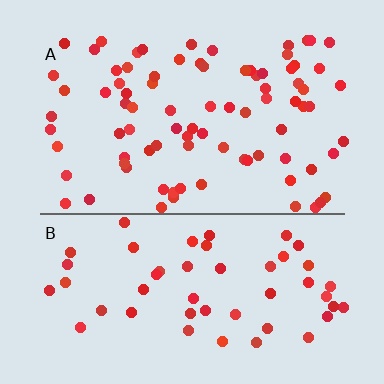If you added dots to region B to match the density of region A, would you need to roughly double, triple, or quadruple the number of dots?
Approximately double.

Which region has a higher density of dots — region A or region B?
A (the top).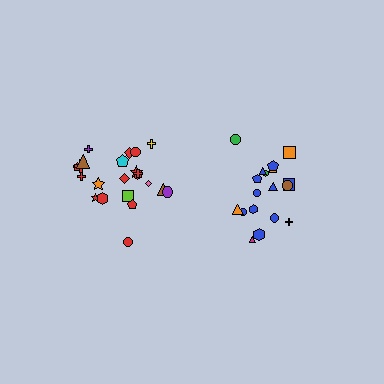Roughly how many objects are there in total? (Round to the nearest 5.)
Roughly 40 objects in total.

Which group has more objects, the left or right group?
The left group.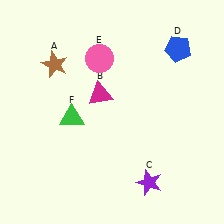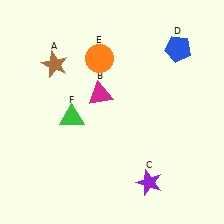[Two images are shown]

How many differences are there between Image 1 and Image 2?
There is 1 difference between the two images.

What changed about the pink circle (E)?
In Image 1, E is pink. In Image 2, it changed to orange.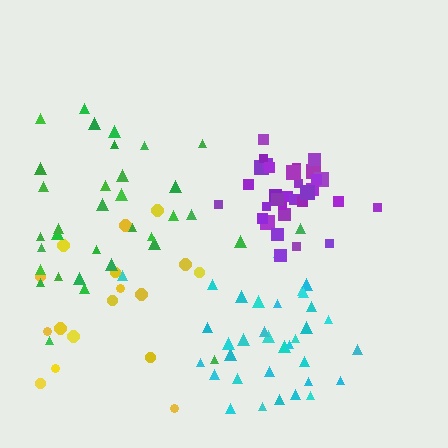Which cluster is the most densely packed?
Purple.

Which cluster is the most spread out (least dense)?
Yellow.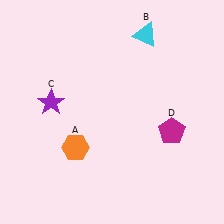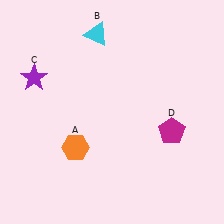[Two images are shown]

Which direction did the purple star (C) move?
The purple star (C) moved up.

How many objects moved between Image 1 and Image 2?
2 objects moved between the two images.